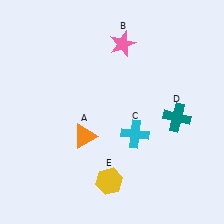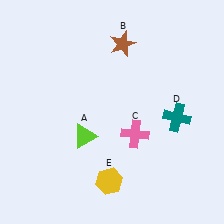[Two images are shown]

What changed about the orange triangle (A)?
In Image 1, A is orange. In Image 2, it changed to lime.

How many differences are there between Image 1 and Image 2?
There are 3 differences between the two images.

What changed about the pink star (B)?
In Image 1, B is pink. In Image 2, it changed to brown.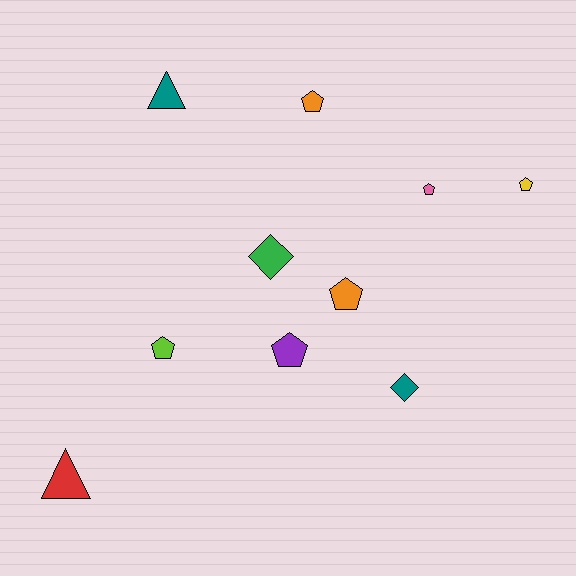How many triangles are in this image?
There are 2 triangles.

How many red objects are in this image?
There is 1 red object.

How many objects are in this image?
There are 10 objects.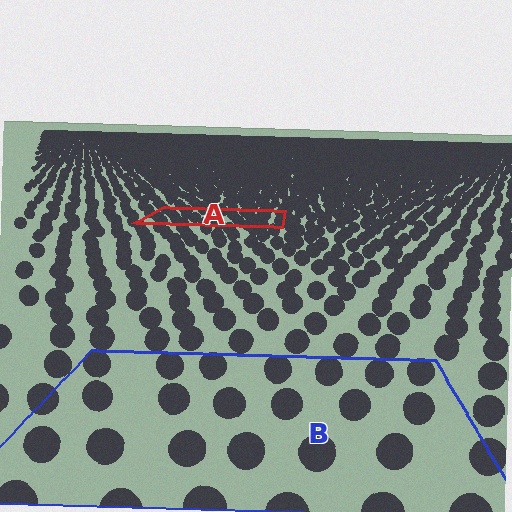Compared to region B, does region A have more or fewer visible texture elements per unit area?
Region A has more texture elements per unit area — they are packed more densely because it is farther away.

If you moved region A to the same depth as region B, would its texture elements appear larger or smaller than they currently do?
They would appear larger. At a closer depth, the same texture elements are projected at a bigger on-screen size.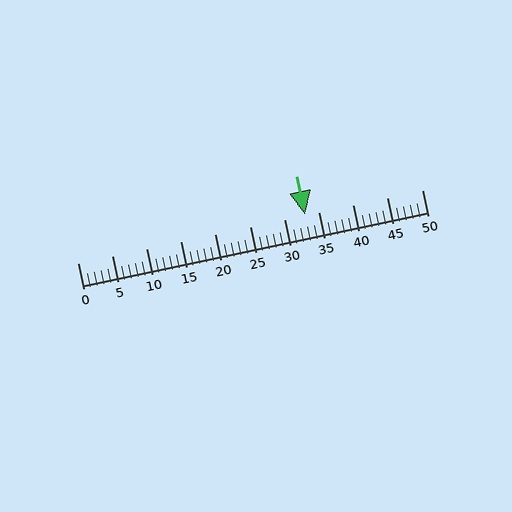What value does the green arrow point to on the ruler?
The green arrow points to approximately 33.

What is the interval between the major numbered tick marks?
The major tick marks are spaced 5 units apart.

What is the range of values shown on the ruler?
The ruler shows values from 0 to 50.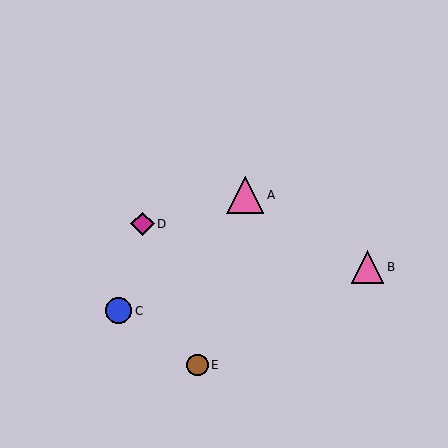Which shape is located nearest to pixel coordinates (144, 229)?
The magenta diamond (labeled D) at (142, 224) is nearest to that location.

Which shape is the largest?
The pink triangle (labeled A) is the largest.